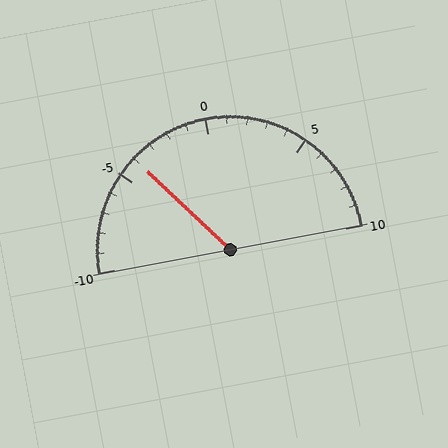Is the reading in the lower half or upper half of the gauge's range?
The reading is in the lower half of the range (-10 to 10).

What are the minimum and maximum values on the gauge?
The gauge ranges from -10 to 10.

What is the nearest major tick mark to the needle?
The nearest major tick mark is -5.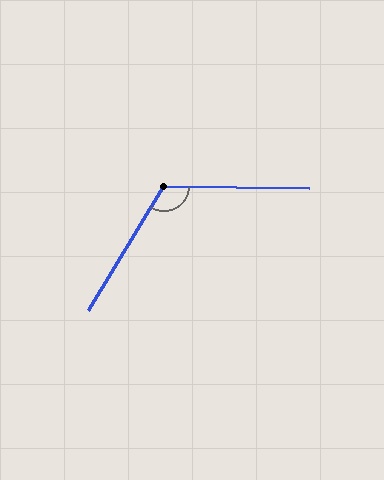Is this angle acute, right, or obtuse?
It is obtuse.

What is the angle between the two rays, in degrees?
Approximately 120 degrees.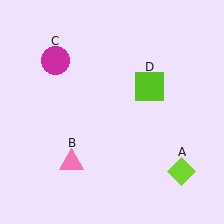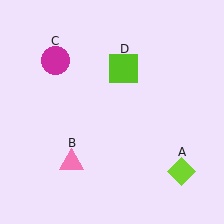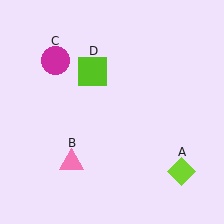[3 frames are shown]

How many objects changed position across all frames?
1 object changed position: lime square (object D).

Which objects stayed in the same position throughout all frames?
Lime diamond (object A) and pink triangle (object B) and magenta circle (object C) remained stationary.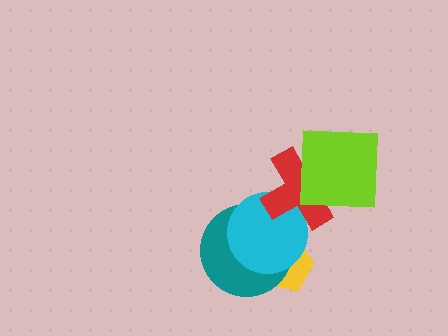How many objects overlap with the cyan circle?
3 objects overlap with the cyan circle.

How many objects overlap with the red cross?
2 objects overlap with the red cross.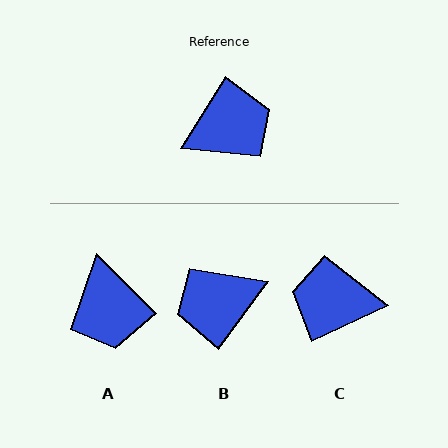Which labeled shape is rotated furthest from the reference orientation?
B, about 176 degrees away.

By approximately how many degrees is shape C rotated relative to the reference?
Approximately 148 degrees counter-clockwise.